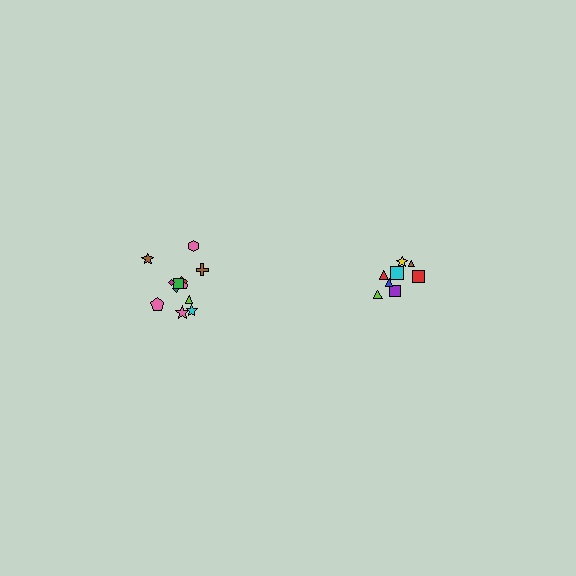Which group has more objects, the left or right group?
The left group.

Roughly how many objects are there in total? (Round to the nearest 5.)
Roughly 20 objects in total.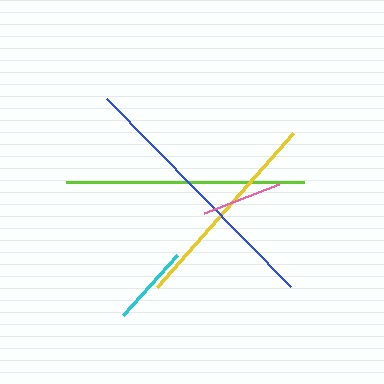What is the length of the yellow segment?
The yellow segment is approximately 205 pixels long.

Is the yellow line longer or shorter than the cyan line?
The yellow line is longer than the cyan line.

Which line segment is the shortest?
The pink line is the shortest at approximately 80 pixels.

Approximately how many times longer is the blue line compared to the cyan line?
The blue line is approximately 3.3 times the length of the cyan line.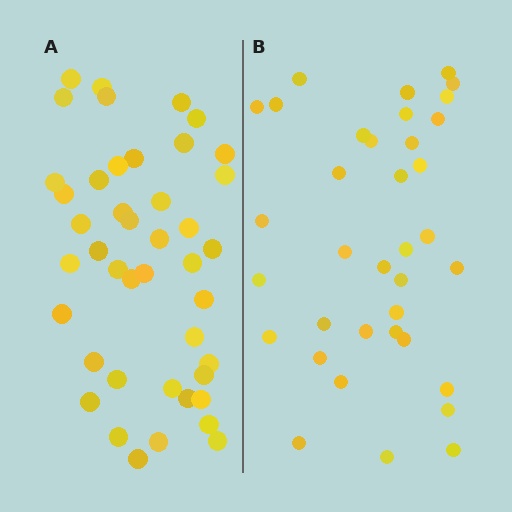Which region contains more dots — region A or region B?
Region A (the left region) has more dots.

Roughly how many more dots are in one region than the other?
Region A has roughly 8 or so more dots than region B.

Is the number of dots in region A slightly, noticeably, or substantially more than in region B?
Region A has only slightly more — the two regions are fairly close. The ratio is roughly 1.2 to 1.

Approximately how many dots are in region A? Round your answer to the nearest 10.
About 40 dots. (The exact count is 43, which rounds to 40.)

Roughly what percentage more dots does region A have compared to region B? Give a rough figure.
About 20% more.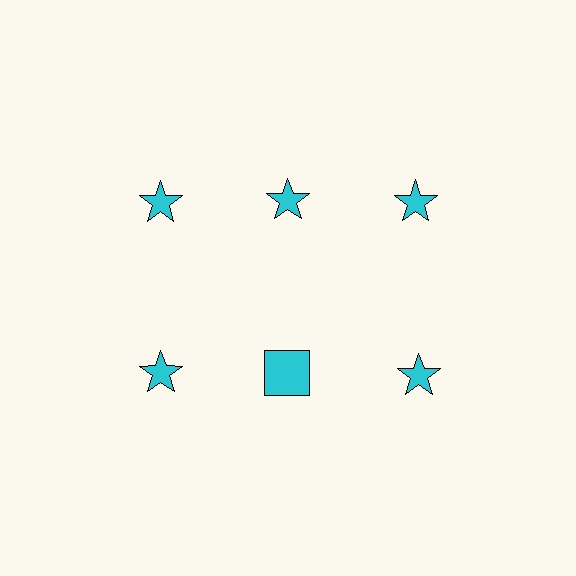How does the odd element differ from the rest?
It has a different shape: square instead of star.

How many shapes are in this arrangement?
There are 6 shapes arranged in a grid pattern.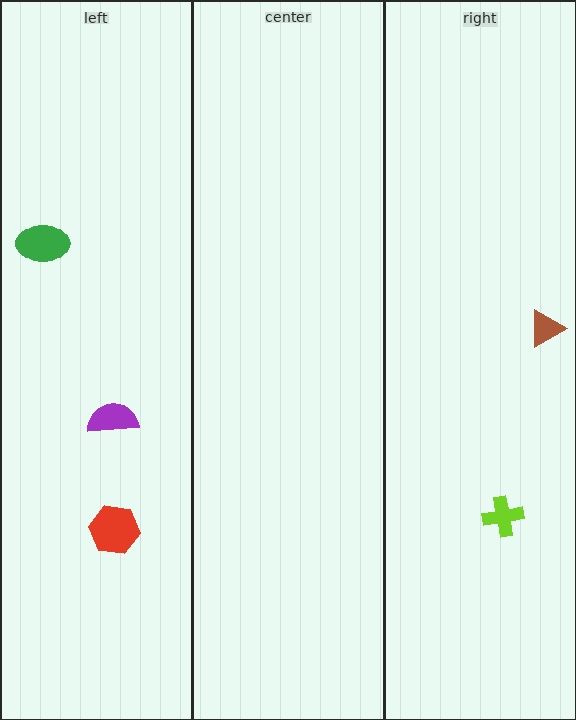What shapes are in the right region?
The lime cross, the brown triangle.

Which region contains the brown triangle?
The right region.